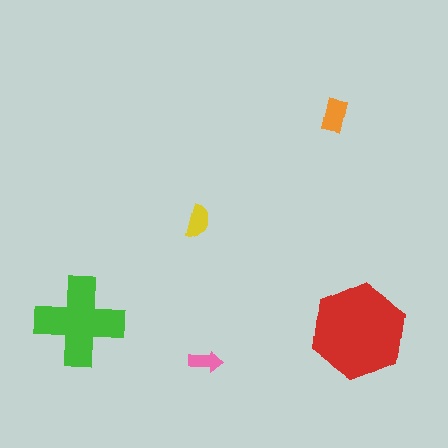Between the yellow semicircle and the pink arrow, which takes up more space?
The yellow semicircle.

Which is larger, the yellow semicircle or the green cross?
The green cross.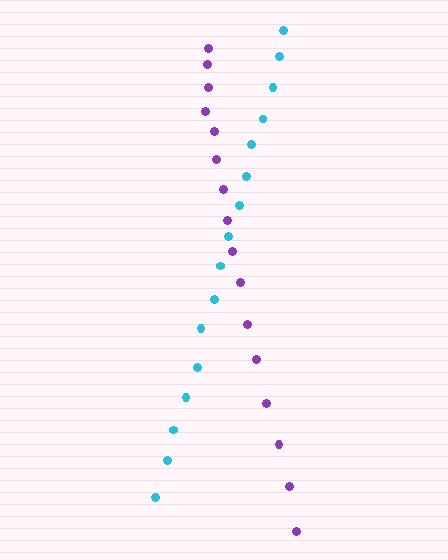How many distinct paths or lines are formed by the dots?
There are 2 distinct paths.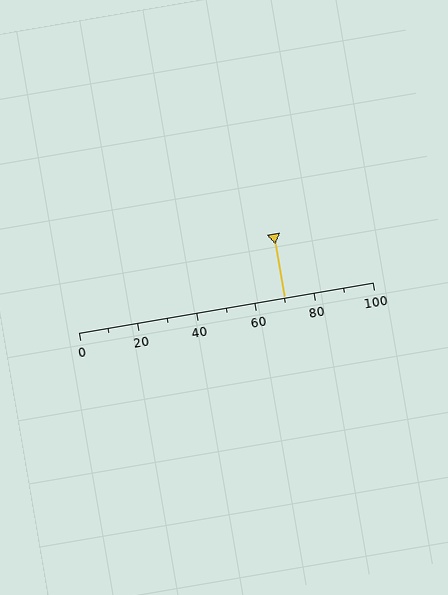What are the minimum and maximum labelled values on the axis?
The axis runs from 0 to 100.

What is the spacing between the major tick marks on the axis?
The major ticks are spaced 20 apart.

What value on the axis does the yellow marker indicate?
The marker indicates approximately 70.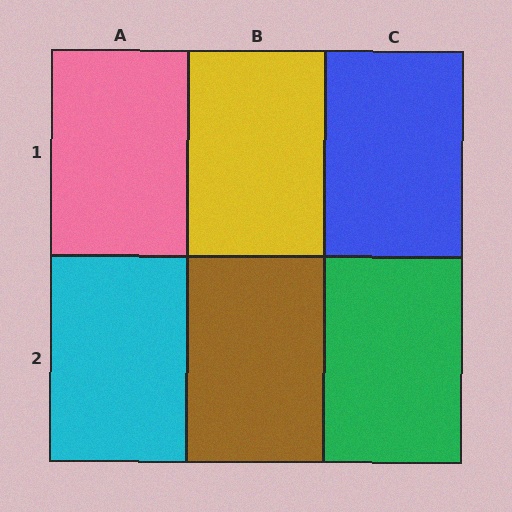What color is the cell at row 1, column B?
Yellow.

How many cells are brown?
1 cell is brown.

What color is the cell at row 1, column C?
Blue.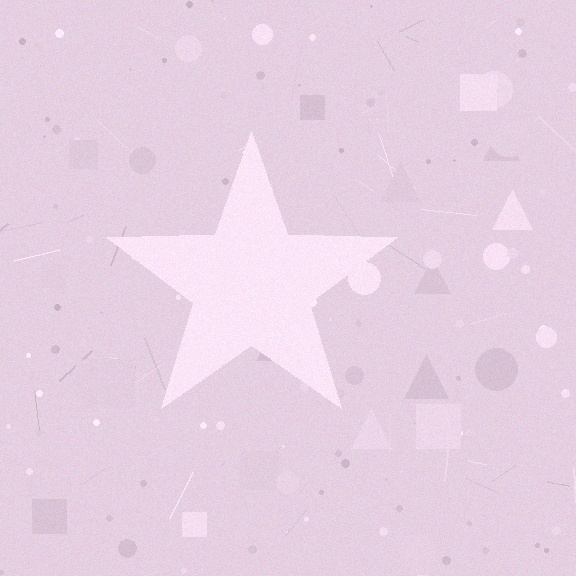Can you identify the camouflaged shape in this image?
The camouflaged shape is a star.